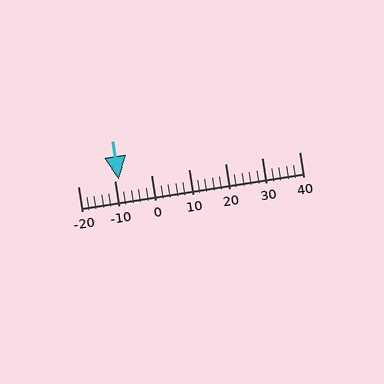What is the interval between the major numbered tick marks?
The major tick marks are spaced 10 units apart.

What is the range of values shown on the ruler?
The ruler shows values from -20 to 40.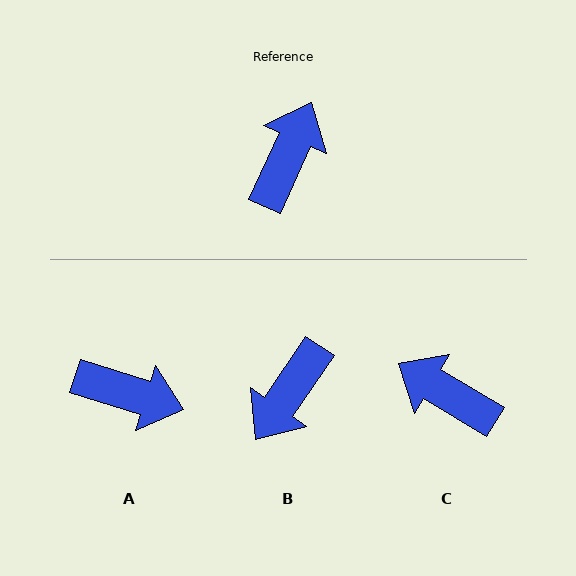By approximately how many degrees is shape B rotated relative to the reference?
Approximately 170 degrees counter-clockwise.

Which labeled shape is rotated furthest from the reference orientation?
B, about 170 degrees away.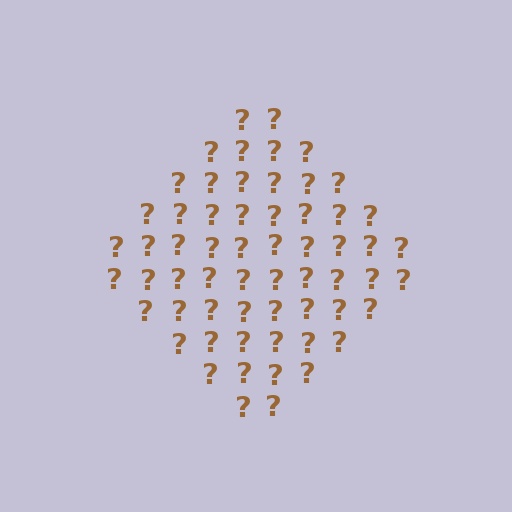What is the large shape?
The large shape is a diamond.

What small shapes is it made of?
It is made of small question marks.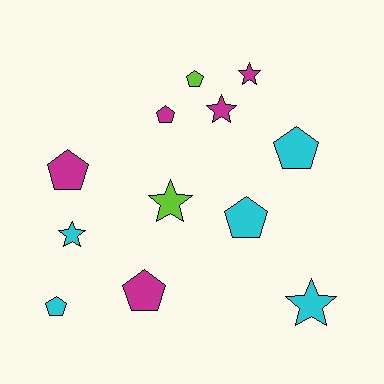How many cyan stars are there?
There are 2 cyan stars.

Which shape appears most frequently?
Pentagon, with 7 objects.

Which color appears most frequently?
Cyan, with 5 objects.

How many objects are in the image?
There are 12 objects.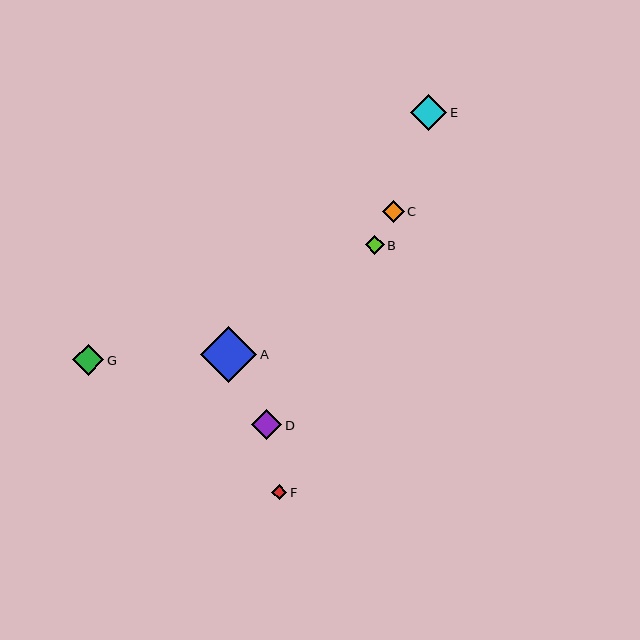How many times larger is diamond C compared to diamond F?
Diamond C is approximately 1.5 times the size of diamond F.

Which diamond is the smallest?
Diamond F is the smallest with a size of approximately 15 pixels.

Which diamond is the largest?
Diamond A is the largest with a size of approximately 56 pixels.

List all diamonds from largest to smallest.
From largest to smallest: A, E, G, D, C, B, F.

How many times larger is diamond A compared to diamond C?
Diamond A is approximately 2.5 times the size of diamond C.